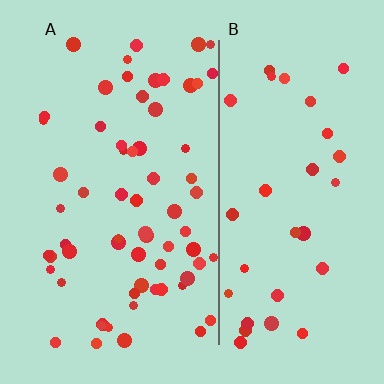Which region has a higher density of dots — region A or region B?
A (the left).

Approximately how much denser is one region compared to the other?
Approximately 1.9× — region A over region B.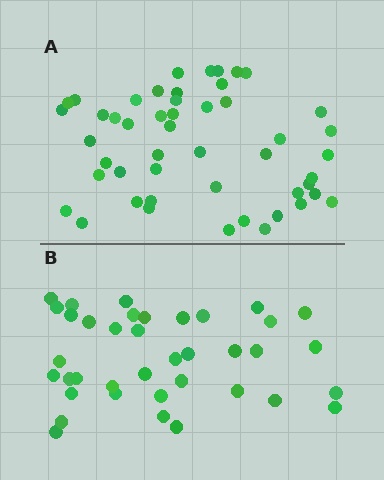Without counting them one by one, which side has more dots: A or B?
Region A (the top region) has more dots.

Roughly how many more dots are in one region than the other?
Region A has roughly 12 or so more dots than region B.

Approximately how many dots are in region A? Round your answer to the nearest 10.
About 50 dots. (The exact count is 49, which rounds to 50.)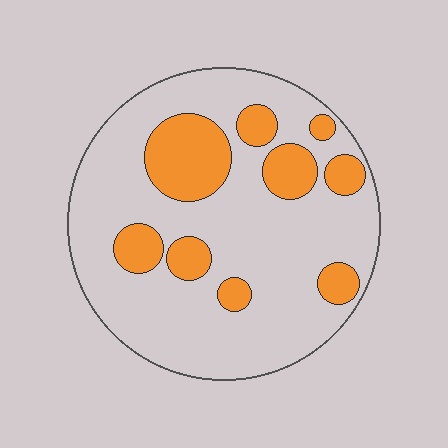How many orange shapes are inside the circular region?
9.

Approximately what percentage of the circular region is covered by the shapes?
Approximately 25%.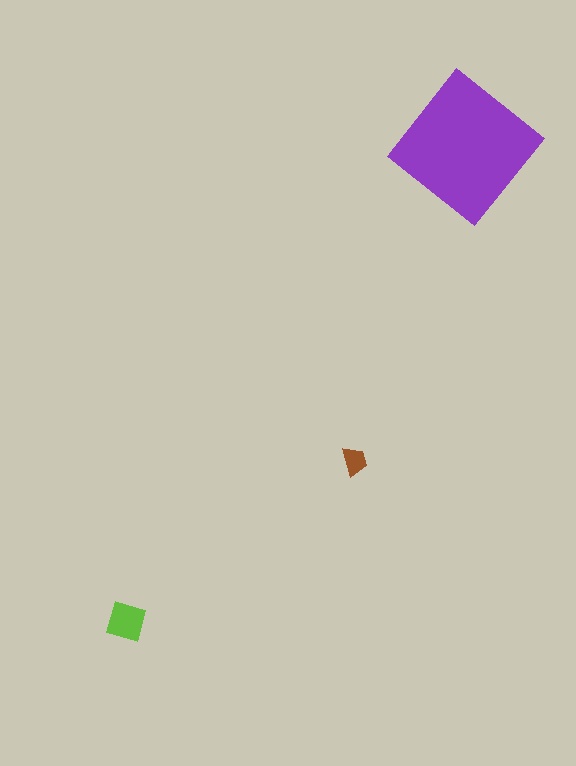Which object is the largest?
The purple diamond.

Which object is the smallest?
The brown trapezoid.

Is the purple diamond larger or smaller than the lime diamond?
Larger.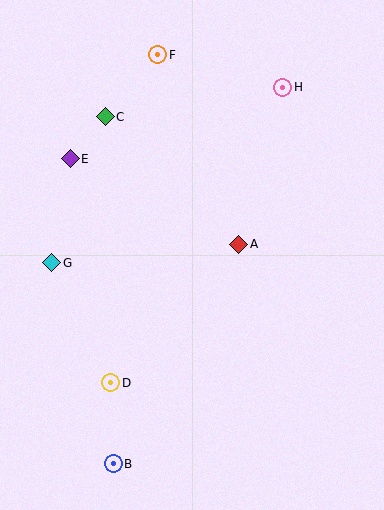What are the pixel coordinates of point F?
Point F is at (158, 55).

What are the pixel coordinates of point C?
Point C is at (105, 117).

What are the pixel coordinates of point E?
Point E is at (70, 159).